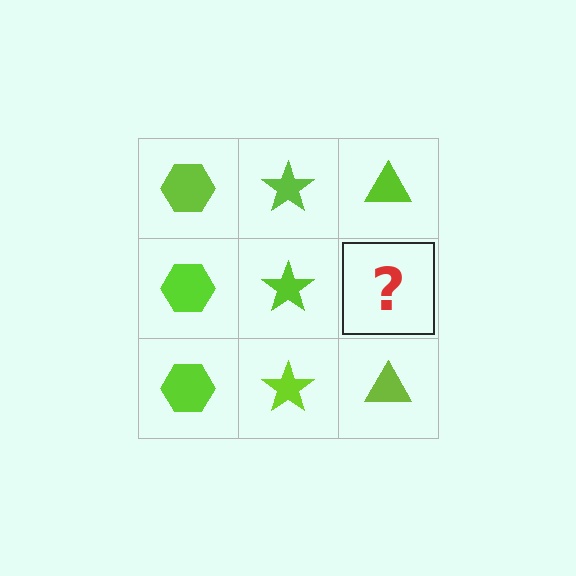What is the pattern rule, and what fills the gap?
The rule is that each column has a consistent shape. The gap should be filled with a lime triangle.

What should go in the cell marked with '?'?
The missing cell should contain a lime triangle.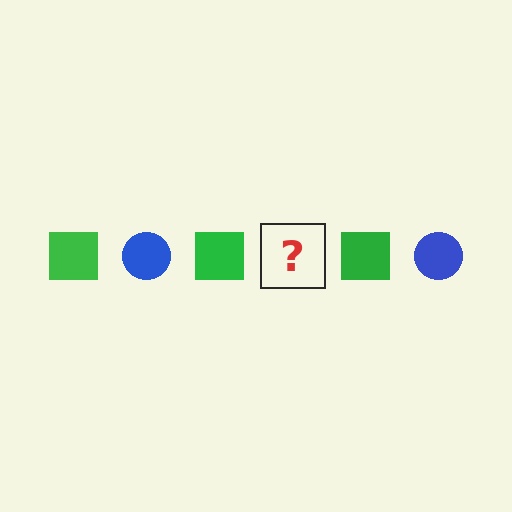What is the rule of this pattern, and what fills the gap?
The rule is that the pattern alternates between green square and blue circle. The gap should be filled with a blue circle.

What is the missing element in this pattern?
The missing element is a blue circle.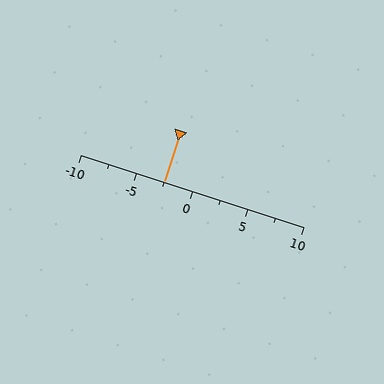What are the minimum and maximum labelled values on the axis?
The axis runs from -10 to 10.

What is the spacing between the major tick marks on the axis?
The major ticks are spaced 5 apart.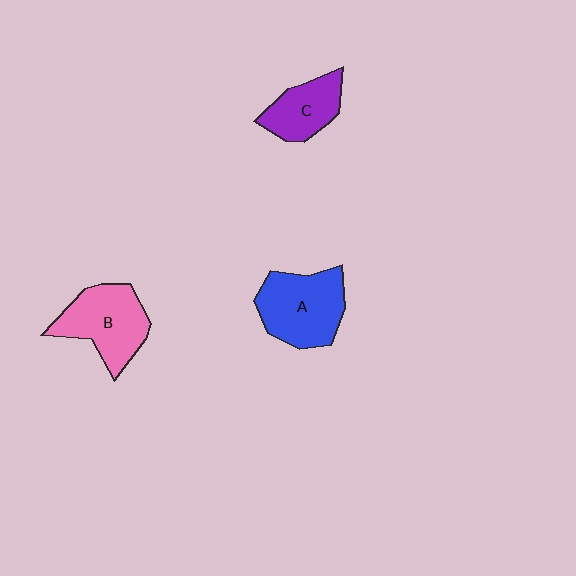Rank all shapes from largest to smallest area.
From largest to smallest: A (blue), B (pink), C (purple).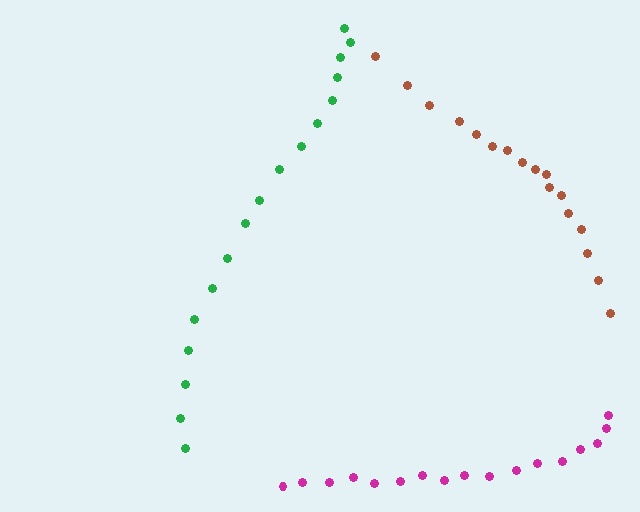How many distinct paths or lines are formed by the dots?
There are 3 distinct paths.